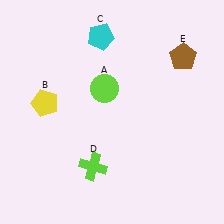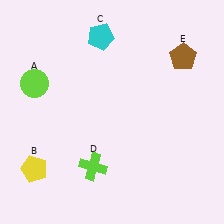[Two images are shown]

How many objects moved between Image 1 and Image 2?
2 objects moved between the two images.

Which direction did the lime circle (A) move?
The lime circle (A) moved left.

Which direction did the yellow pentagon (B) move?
The yellow pentagon (B) moved down.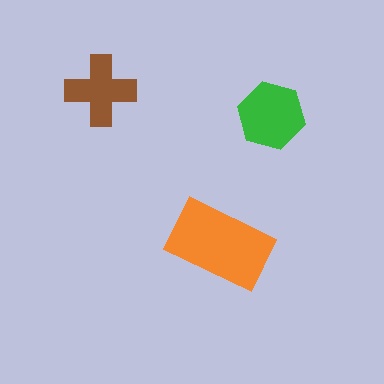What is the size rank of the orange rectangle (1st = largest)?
1st.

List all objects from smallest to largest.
The brown cross, the green hexagon, the orange rectangle.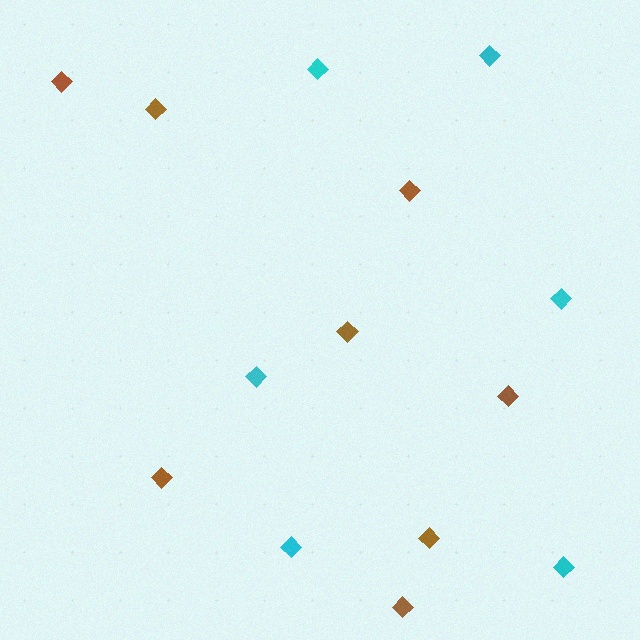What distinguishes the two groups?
There are 2 groups: one group of brown diamonds (8) and one group of cyan diamonds (6).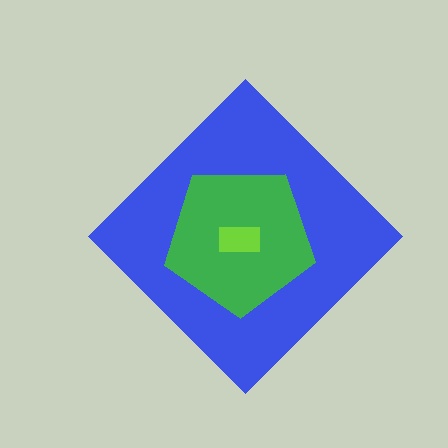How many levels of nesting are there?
3.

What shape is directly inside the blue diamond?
The green pentagon.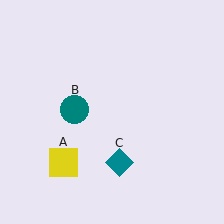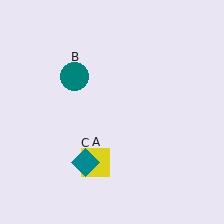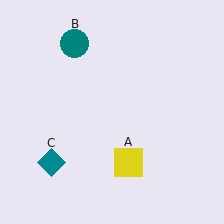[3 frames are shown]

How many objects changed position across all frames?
3 objects changed position: yellow square (object A), teal circle (object B), teal diamond (object C).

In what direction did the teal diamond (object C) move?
The teal diamond (object C) moved left.